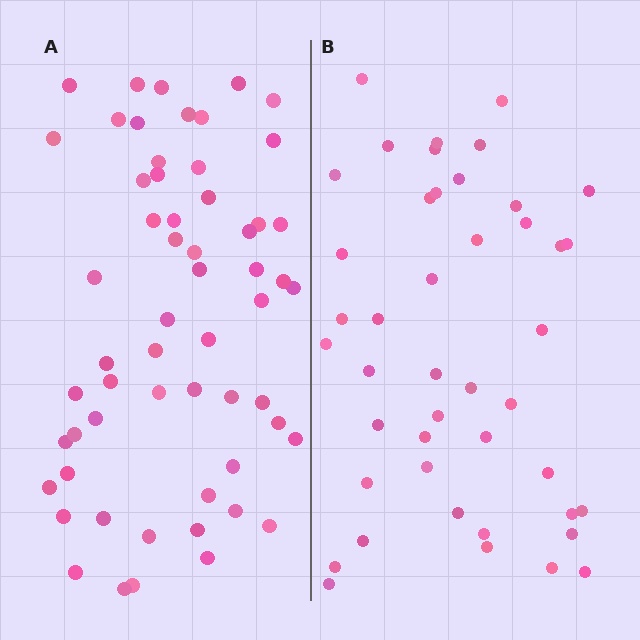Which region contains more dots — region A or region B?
Region A (the left region) has more dots.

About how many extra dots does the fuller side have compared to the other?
Region A has approximately 15 more dots than region B.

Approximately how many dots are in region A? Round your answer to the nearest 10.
About 60 dots. (The exact count is 58, which rounds to 60.)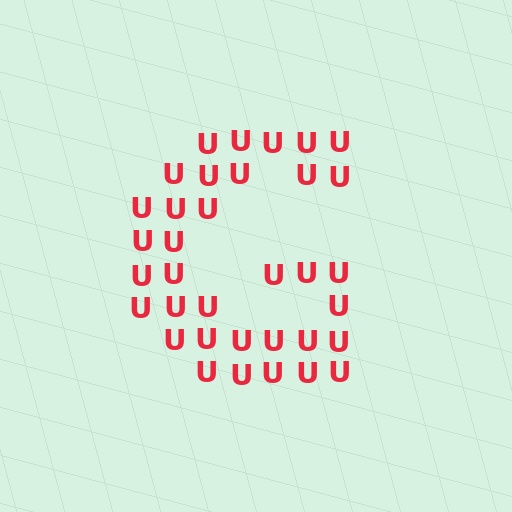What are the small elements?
The small elements are letter U's.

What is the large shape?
The large shape is the letter G.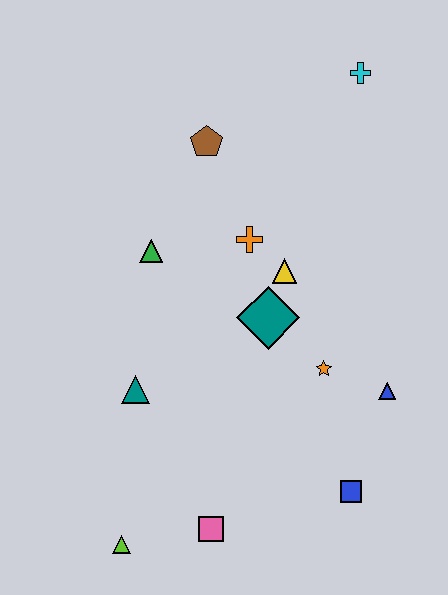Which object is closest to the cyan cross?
The brown pentagon is closest to the cyan cross.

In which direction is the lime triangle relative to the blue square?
The lime triangle is to the left of the blue square.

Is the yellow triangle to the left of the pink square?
No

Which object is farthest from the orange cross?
The lime triangle is farthest from the orange cross.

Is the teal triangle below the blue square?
No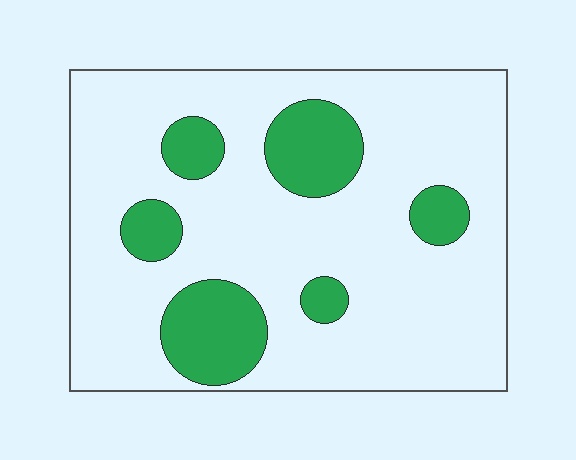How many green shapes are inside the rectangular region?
6.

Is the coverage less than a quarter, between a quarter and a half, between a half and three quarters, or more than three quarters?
Less than a quarter.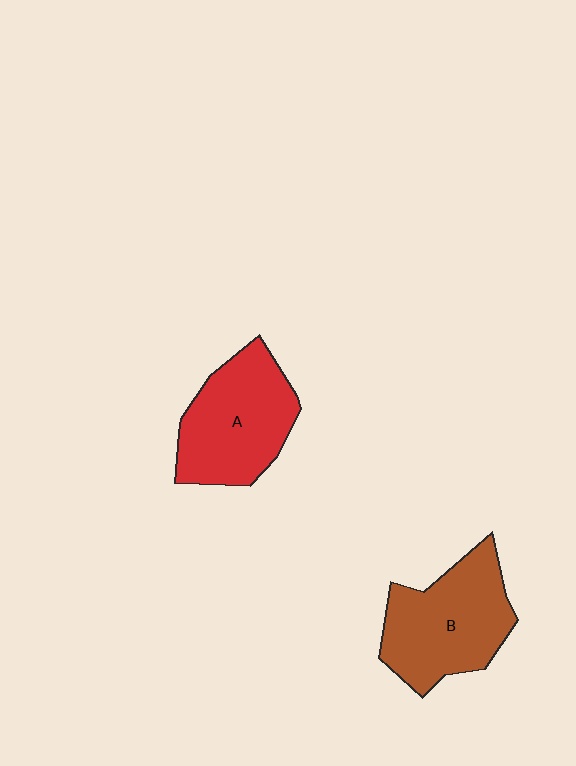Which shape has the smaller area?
Shape A (red).